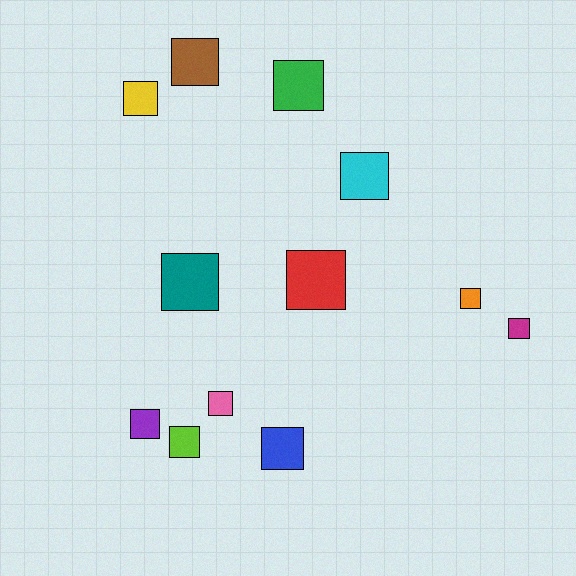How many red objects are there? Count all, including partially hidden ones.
There is 1 red object.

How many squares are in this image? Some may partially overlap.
There are 12 squares.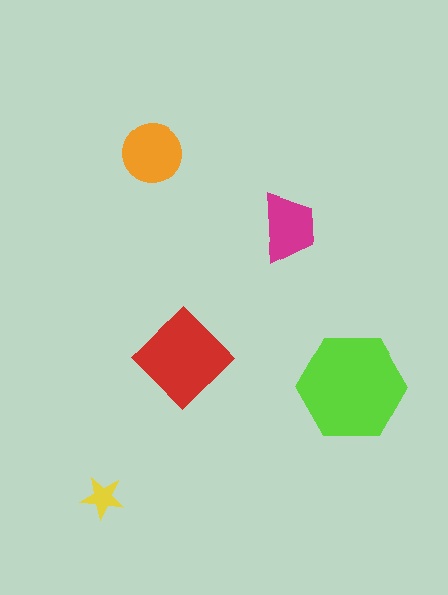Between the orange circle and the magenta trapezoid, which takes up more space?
The orange circle.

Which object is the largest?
The lime hexagon.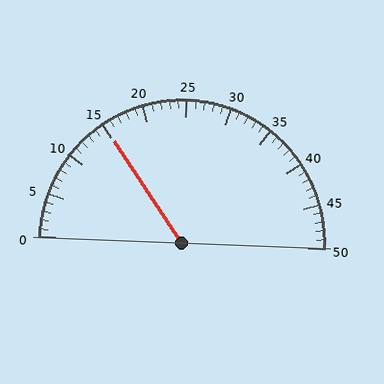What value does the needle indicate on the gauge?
The needle indicates approximately 15.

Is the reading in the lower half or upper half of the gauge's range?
The reading is in the lower half of the range (0 to 50).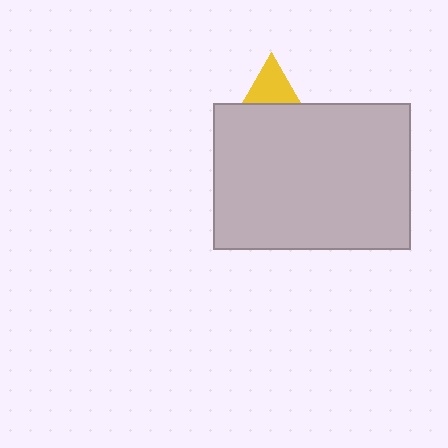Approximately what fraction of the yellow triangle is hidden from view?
Roughly 67% of the yellow triangle is hidden behind the light gray rectangle.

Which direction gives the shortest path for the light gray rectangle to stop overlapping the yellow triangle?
Moving down gives the shortest separation.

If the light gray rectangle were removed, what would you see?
You would see the complete yellow triangle.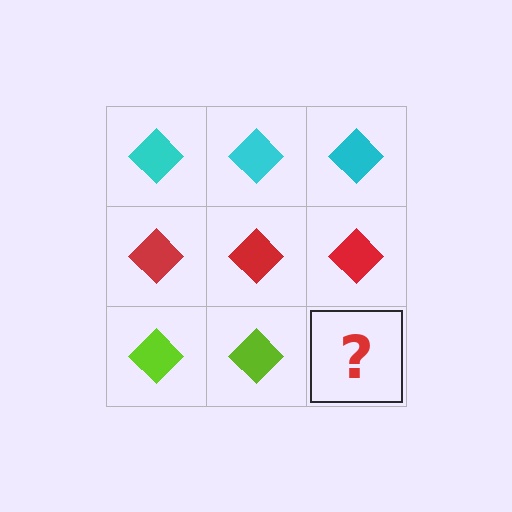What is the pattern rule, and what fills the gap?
The rule is that each row has a consistent color. The gap should be filled with a lime diamond.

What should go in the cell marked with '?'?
The missing cell should contain a lime diamond.